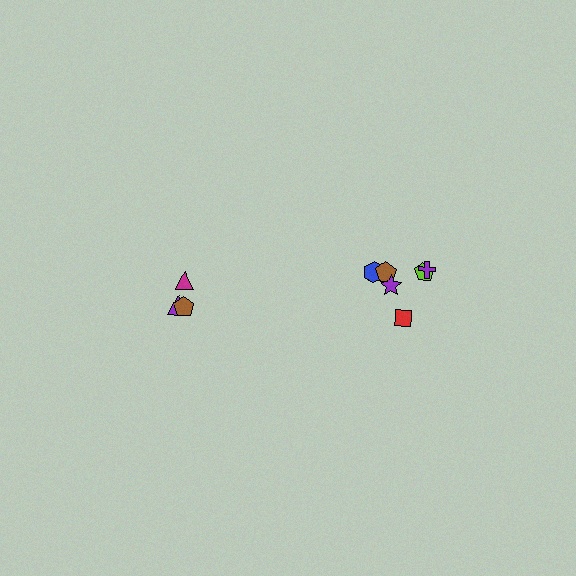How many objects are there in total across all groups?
There are 9 objects.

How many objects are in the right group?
There are 6 objects.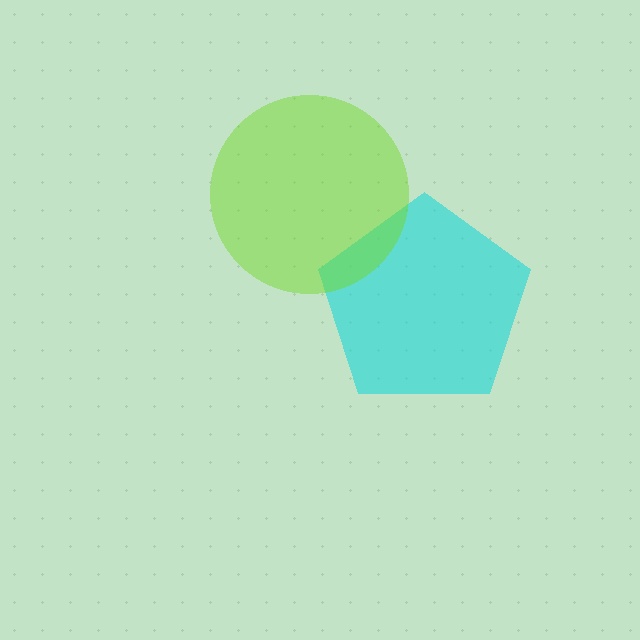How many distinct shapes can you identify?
There are 2 distinct shapes: a cyan pentagon, a lime circle.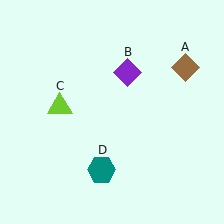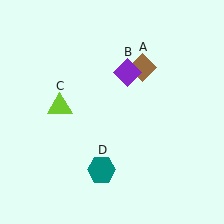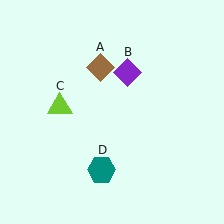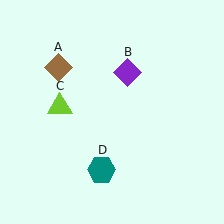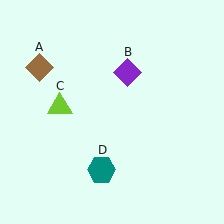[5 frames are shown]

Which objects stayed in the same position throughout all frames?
Purple diamond (object B) and lime triangle (object C) and teal hexagon (object D) remained stationary.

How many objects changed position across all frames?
1 object changed position: brown diamond (object A).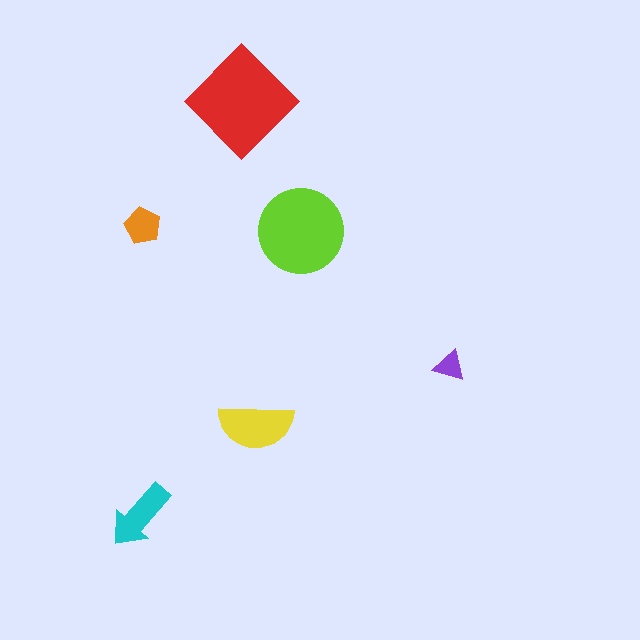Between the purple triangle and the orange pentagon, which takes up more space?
The orange pentagon.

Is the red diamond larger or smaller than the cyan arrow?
Larger.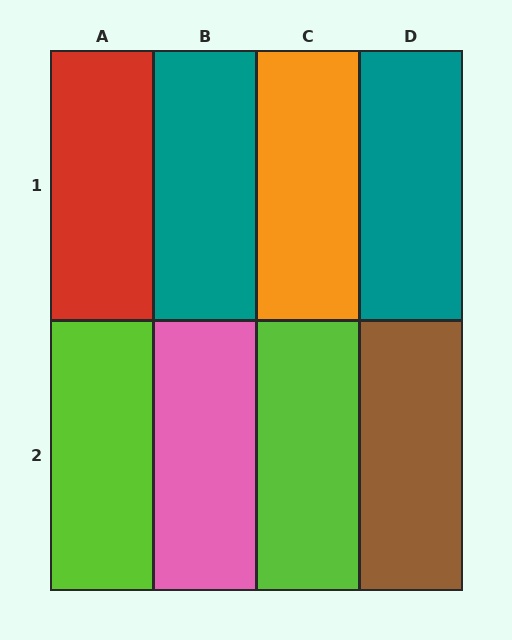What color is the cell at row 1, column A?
Red.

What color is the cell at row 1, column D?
Teal.